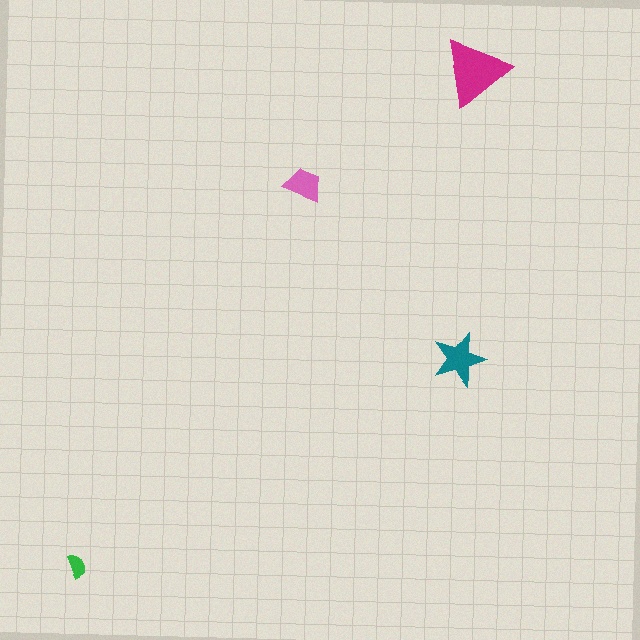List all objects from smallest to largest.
The green semicircle, the pink trapezoid, the teal star, the magenta triangle.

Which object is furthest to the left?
The green semicircle is leftmost.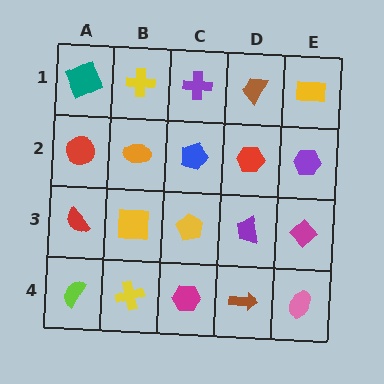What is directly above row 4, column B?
A yellow square.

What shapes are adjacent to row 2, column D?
A brown trapezoid (row 1, column D), a purple trapezoid (row 3, column D), a blue pentagon (row 2, column C), a purple hexagon (row 2, column E).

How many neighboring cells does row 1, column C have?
3.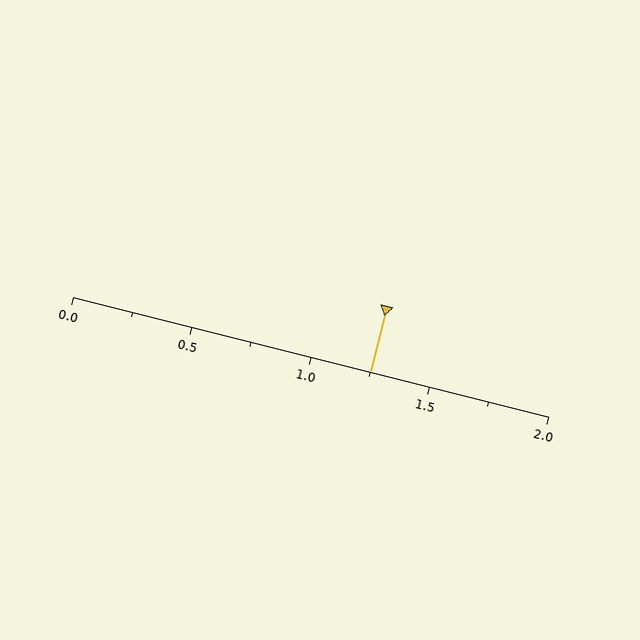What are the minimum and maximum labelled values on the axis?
The axis runs from 0.0 to 2.0.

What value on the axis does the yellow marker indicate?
The marker indicates approximately 1.25.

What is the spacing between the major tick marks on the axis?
The major ticks are spaced 0.5 apart.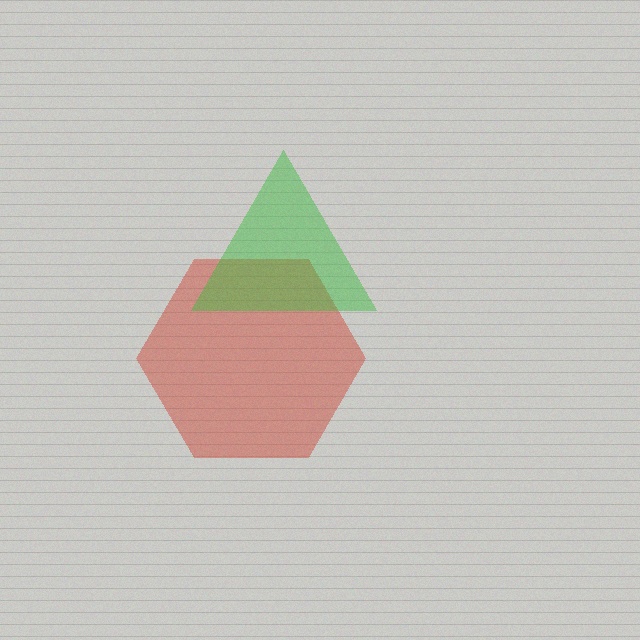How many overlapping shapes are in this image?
There are 2 overlapping shapes in the image.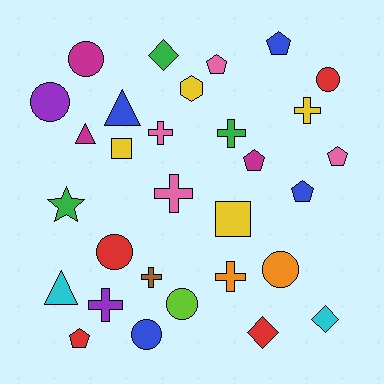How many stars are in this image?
There is 1 star.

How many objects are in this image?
There are 30 objects.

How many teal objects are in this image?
There are no teal objects.